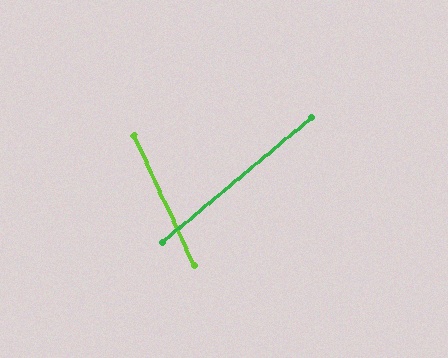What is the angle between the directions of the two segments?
Approximately 75 degrees.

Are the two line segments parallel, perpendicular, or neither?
Neither parallel nor perpendicular — they differ by about 75°.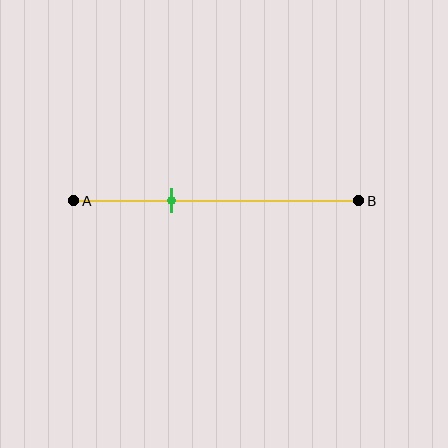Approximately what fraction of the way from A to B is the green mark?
The green mark is approximately 35% of the way from A to B.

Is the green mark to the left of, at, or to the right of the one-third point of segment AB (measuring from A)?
The green mark is approximately at the one-third point of segment AB.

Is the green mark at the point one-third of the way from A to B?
Yes, the mark is approximately at the one-third point.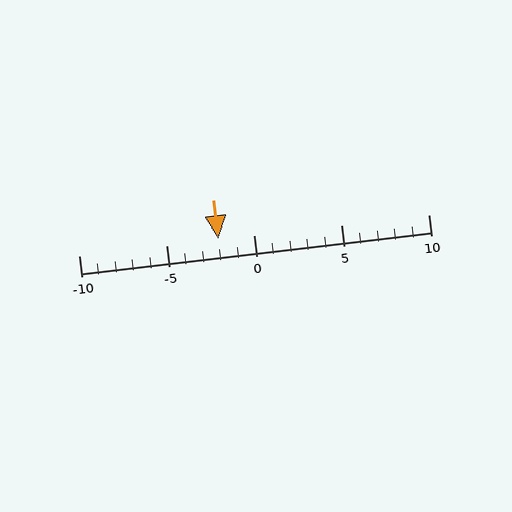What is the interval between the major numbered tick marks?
The major tick marks are spaced 5 units apart.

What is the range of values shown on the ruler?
The ruler shows values from -10 to 10.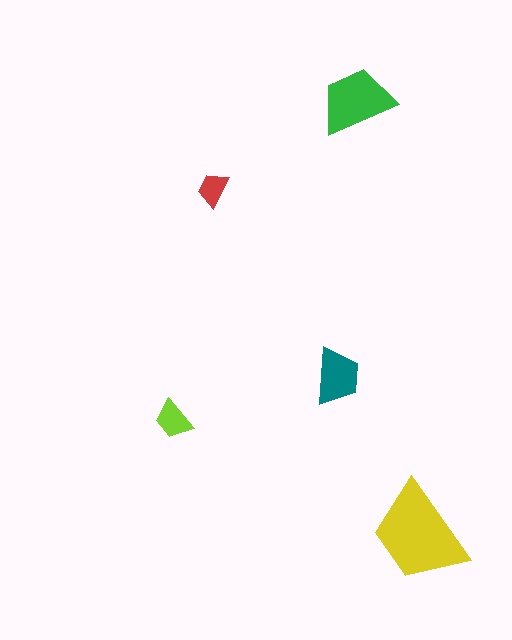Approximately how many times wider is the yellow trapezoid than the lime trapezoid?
About 2.5 times wider.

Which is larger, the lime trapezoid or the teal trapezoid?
The teal one.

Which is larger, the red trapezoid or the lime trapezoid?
The lime one.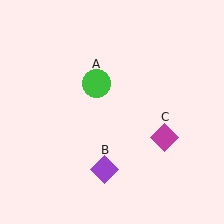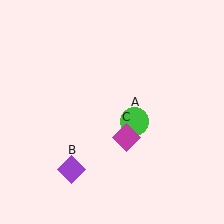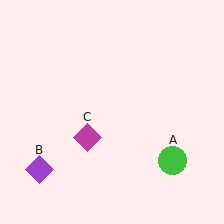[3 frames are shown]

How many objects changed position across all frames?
3 objects changed position: green circle (object A), purple diamond (object B), magenta diamond (object C).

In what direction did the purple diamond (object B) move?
The purple diamond (object B) moved left.